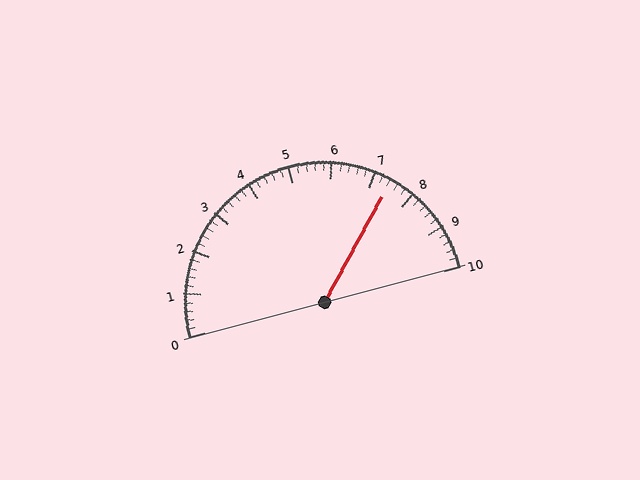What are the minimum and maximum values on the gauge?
The gauge ranges from 0 to 10.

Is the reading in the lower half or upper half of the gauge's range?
The reading is in the upper half of the range (0 to 10).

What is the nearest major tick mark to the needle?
The nearest major tick mark is 7.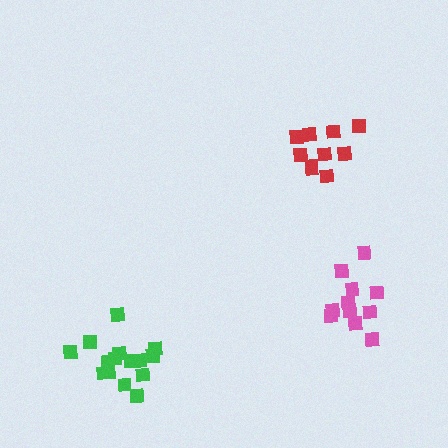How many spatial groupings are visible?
There are 3 spatial groupings.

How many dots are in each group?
Group 1: 15 dots, Group 2: 11 dots, Group 3: 10 dots (36 total).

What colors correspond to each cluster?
The clusters are colored: green, pink, red.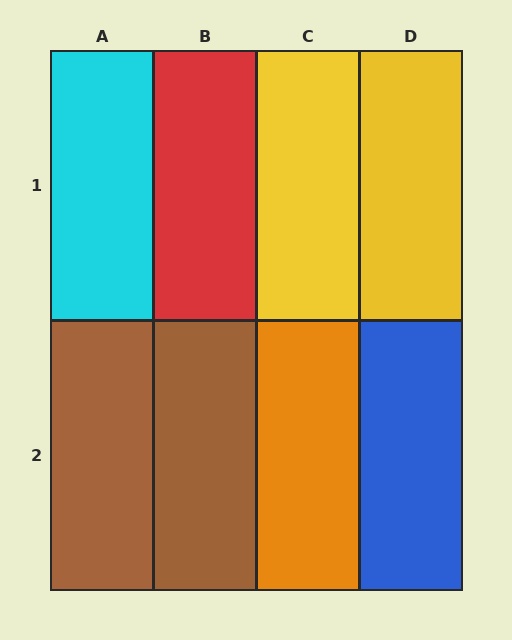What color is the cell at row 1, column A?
Cyan.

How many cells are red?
1 cell is red.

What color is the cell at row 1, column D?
Yellow.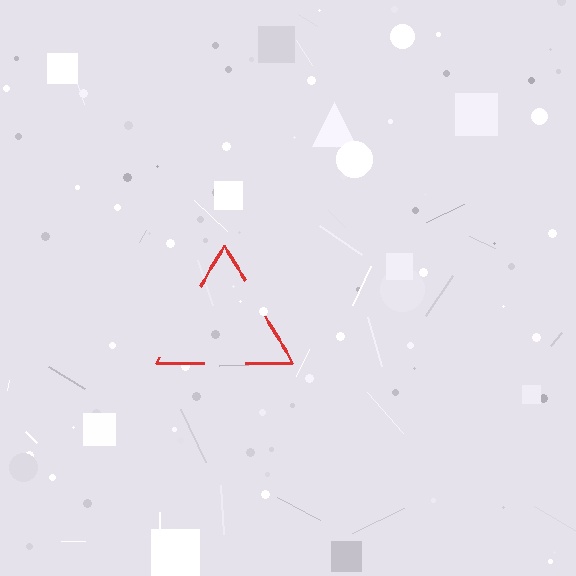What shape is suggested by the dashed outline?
The dashed outline suggests a triangle.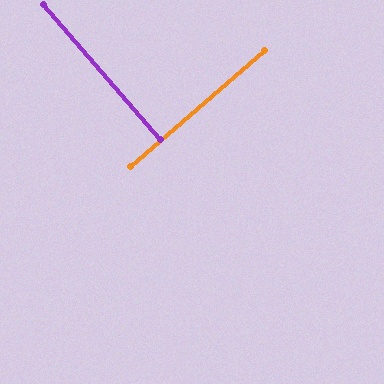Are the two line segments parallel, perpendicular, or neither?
Perpendicular — they meet at approximately 90°.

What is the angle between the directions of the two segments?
Approximately 90 degrees.